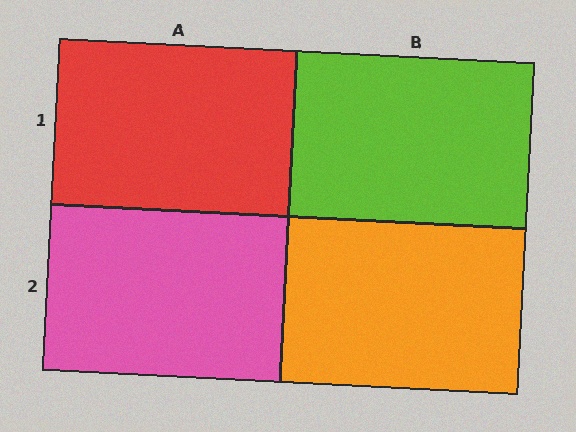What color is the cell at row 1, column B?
Lime.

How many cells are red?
1 cell is red.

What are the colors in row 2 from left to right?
Pink, orange.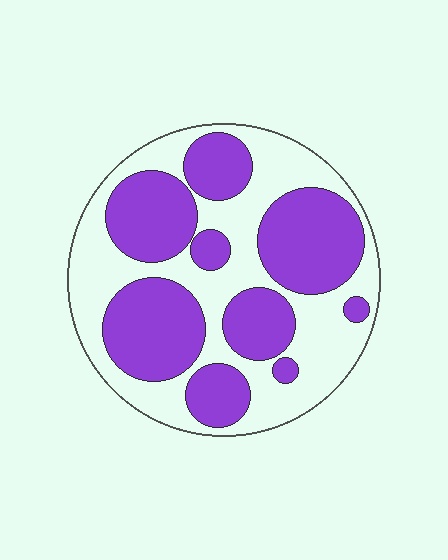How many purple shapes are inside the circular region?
9.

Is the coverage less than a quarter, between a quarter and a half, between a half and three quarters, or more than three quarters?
Between a quarter and a half.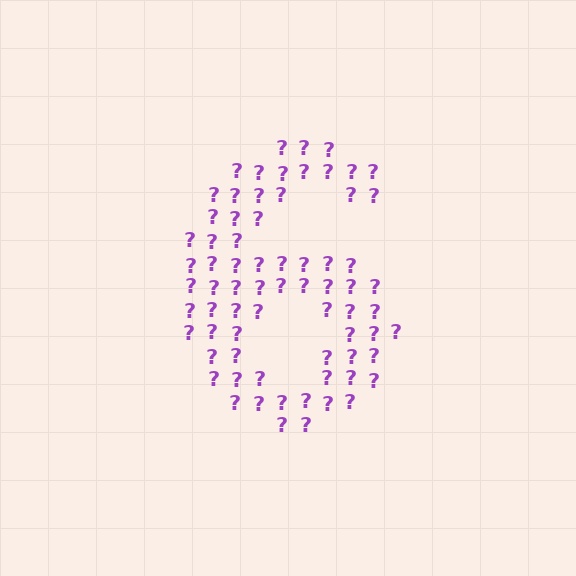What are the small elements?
The small elements are question marks.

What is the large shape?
The large shape is the digit 6.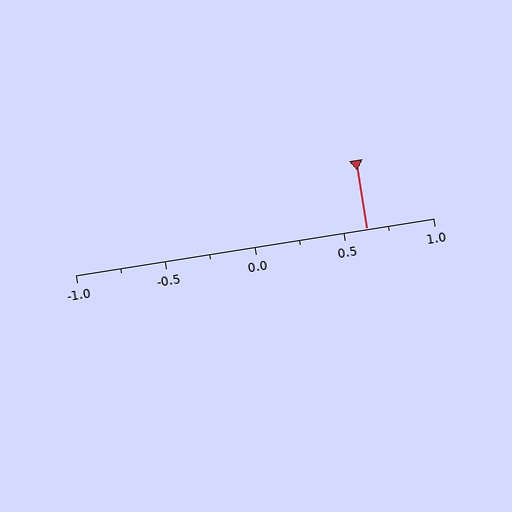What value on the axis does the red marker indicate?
The marker indicates approximately 0.62.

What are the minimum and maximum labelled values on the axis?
The axis runs from -1.0 to 1.0.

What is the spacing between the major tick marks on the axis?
The major ticks are spaced 0.5 apart.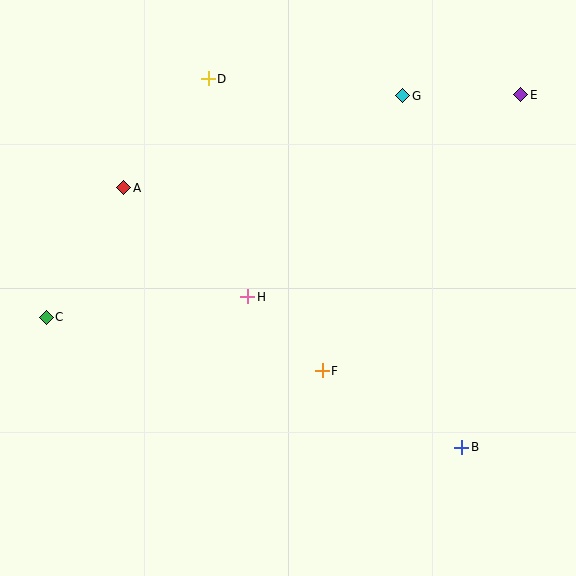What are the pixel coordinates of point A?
Point A is at (124, 188).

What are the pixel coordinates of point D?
Point D is at (208, 79).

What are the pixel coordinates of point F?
Point F is at (322, 371).